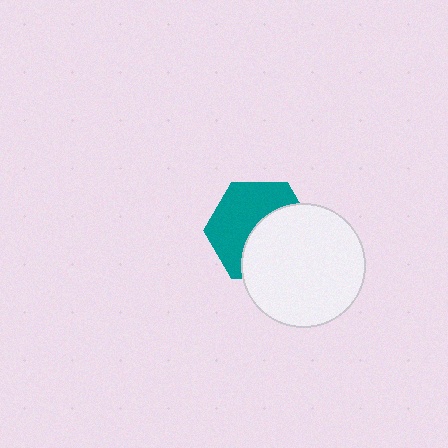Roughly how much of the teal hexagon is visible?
About half of it is visible (roughly 52%).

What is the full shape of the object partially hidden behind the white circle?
The partially hidden object is a teal hexagon.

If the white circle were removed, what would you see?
You would see the complete teal hexagon.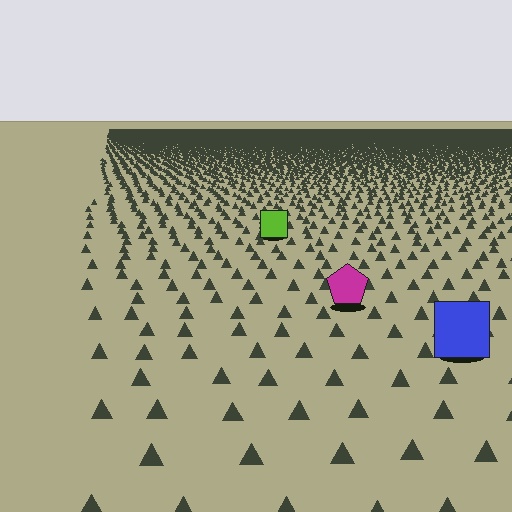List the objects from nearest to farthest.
From nearest to farthest: the blue square, the magenta pentagon, the lime square.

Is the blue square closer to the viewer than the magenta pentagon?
Yes. The blue square is closer — you can tell from the texture gradient: the ground texture is coarser near it.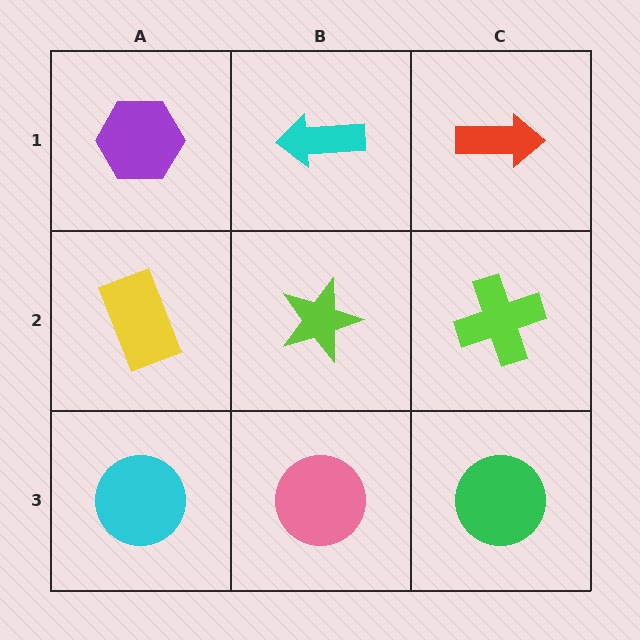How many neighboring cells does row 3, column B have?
3.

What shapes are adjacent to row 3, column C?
A lime cross (row 2, column C), a pink circle (row 3, column B).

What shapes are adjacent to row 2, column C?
A red arrow (row 1, column C), a green circle (row 3, column C), a lime star (row 2, column B).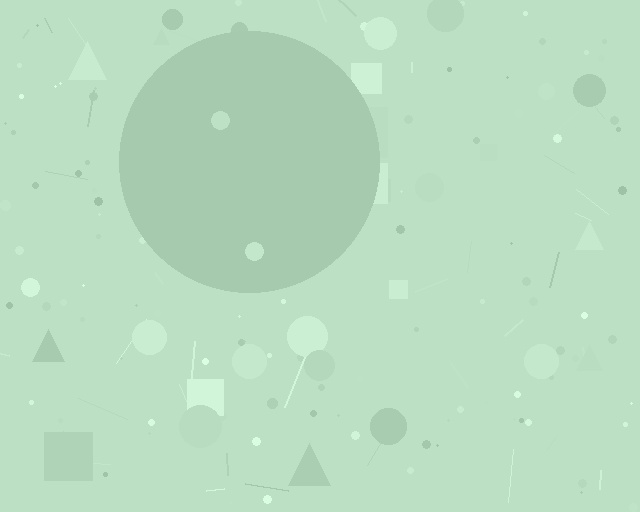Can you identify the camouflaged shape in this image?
The camouflaged shape is a circle.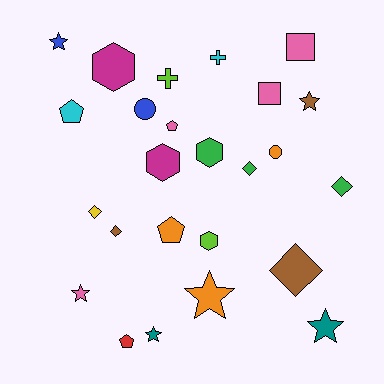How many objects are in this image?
There are 25 objects.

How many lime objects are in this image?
There are 2 lime objects.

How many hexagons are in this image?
There are 4 hexagons.